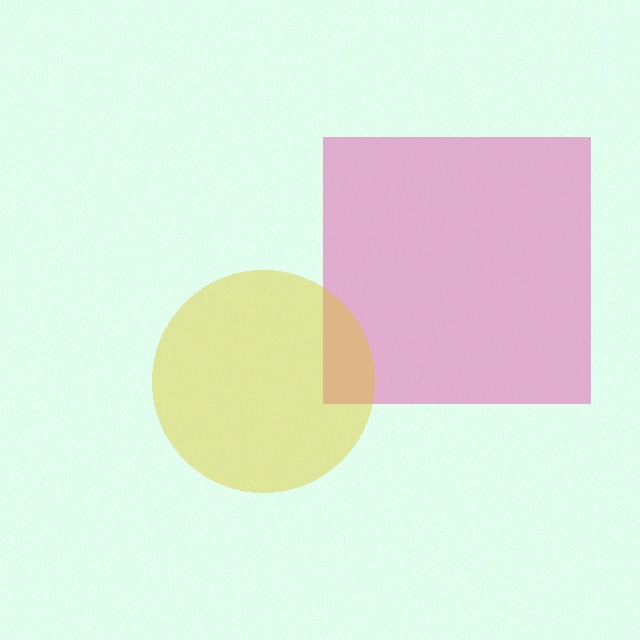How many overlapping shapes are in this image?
There are 2 overlapping shapes in the image.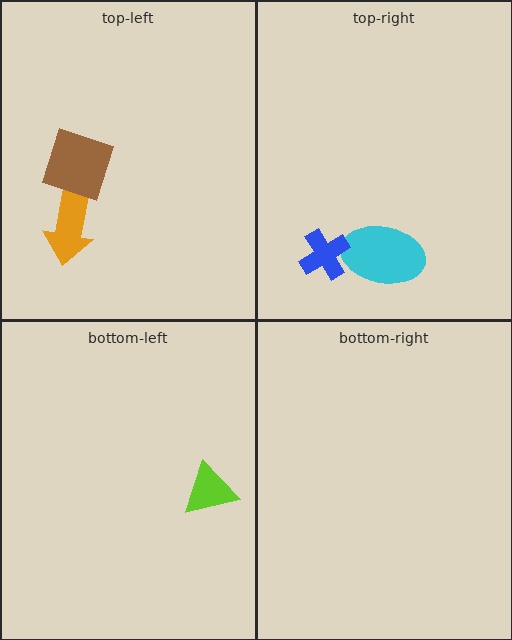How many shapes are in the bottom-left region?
1.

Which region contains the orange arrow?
The top-left region.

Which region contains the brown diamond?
The top-left region.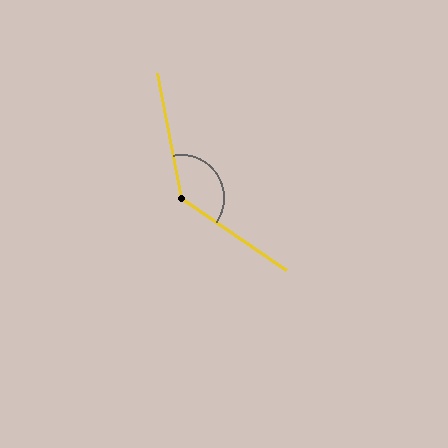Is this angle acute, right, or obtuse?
It is obtuse.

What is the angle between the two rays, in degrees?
Approximately 135 degrees.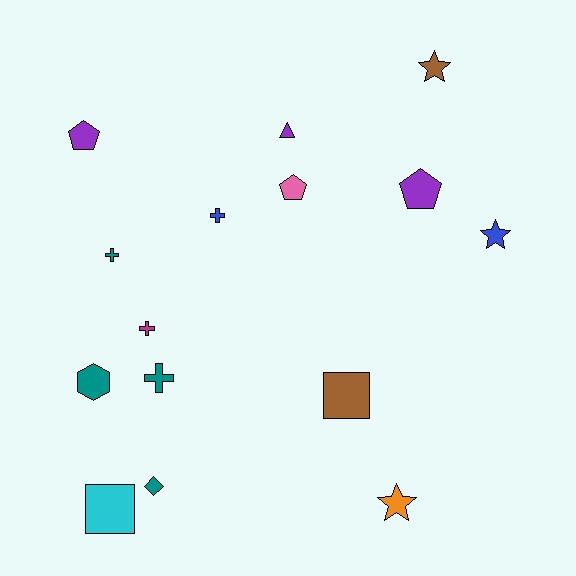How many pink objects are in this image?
There is 1 pink object.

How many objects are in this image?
There are 15 objects.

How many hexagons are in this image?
There is 1 hexagon.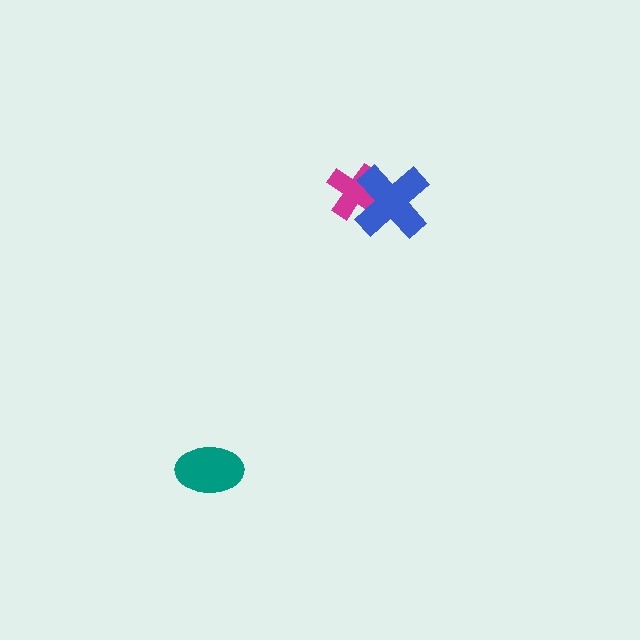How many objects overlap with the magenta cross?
1 object overlaps with the magenta cross.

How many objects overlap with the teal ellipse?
0 objects overlap with the teal ellipse.